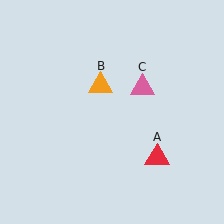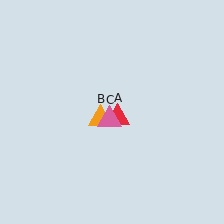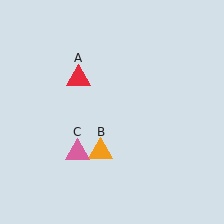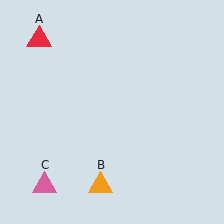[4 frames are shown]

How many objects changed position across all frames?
3 objects changed position: red triangle (object A), orange triangle (object B), pink triangle (object C).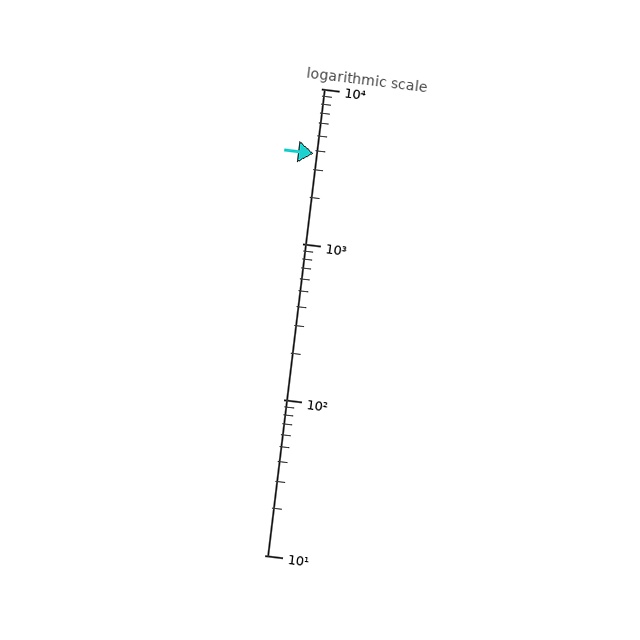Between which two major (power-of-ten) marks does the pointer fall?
The pointer is between 1000 and 10000.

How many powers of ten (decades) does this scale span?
The scale spans 3 decades, from 10 to 10000.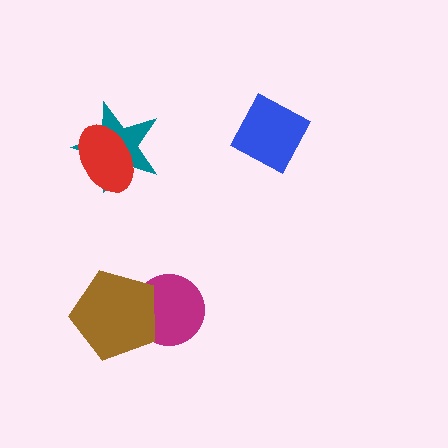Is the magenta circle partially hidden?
Yes, it is partially covered by another shape.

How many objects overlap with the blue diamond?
0 objects overlap with the blue diamond.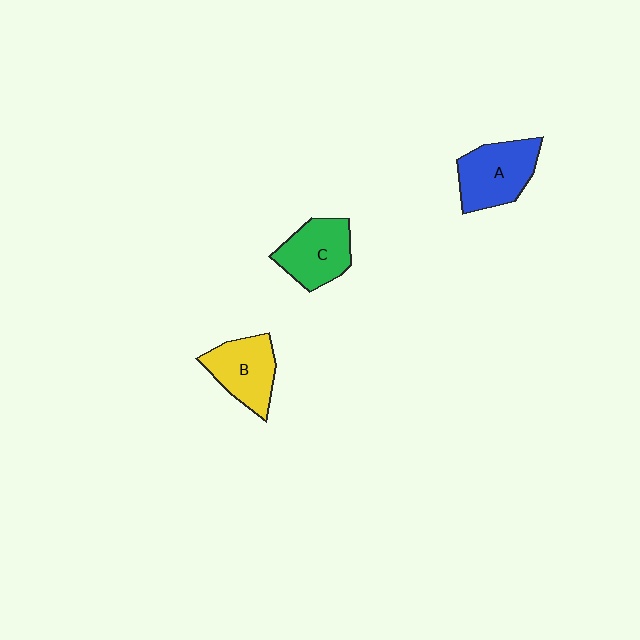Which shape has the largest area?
Shape A (blue).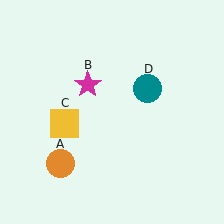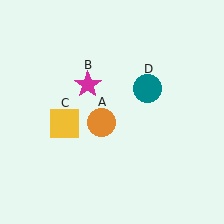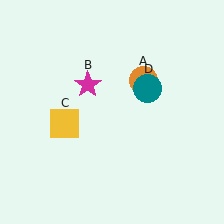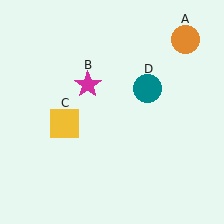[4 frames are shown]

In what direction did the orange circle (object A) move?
The orange circle (object A) moved up and to the right.